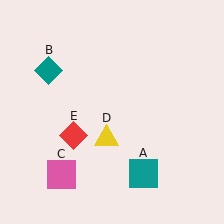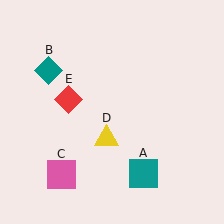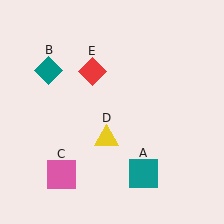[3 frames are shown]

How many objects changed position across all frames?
1 object changed position: red diamond (object E).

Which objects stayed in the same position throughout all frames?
Teal square (object A) and teal diamond (object B) and pink square (object C) and yellow triangle (object D) remained stationary.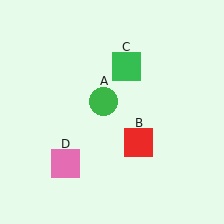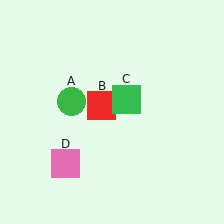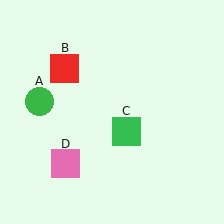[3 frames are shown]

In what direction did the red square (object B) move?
The red square (object B) moved up and to the left.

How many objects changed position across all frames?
3 objects changed position: green circle (object A), red square (object B), green square (object C).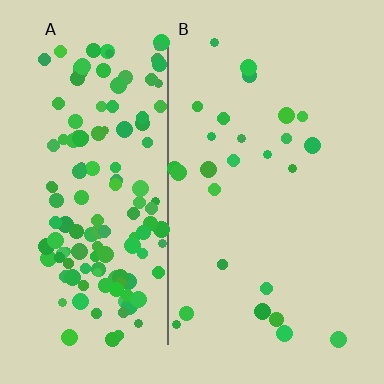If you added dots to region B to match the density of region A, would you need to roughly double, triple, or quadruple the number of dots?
Approximately quadruple.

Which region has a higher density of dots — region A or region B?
A (the left).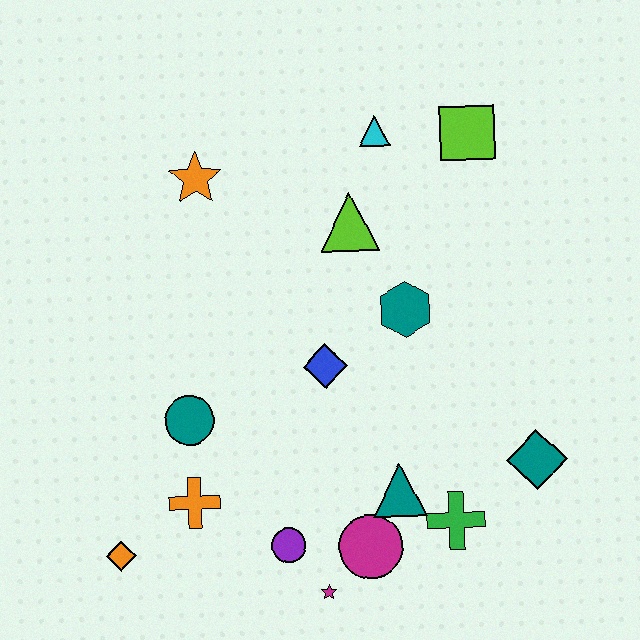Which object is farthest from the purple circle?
The lime square is farthest from the purple circle.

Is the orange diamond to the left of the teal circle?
Yes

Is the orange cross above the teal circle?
No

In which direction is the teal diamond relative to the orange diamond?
The teal diamond is to the right of the orange diamond.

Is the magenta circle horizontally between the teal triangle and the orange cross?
Yes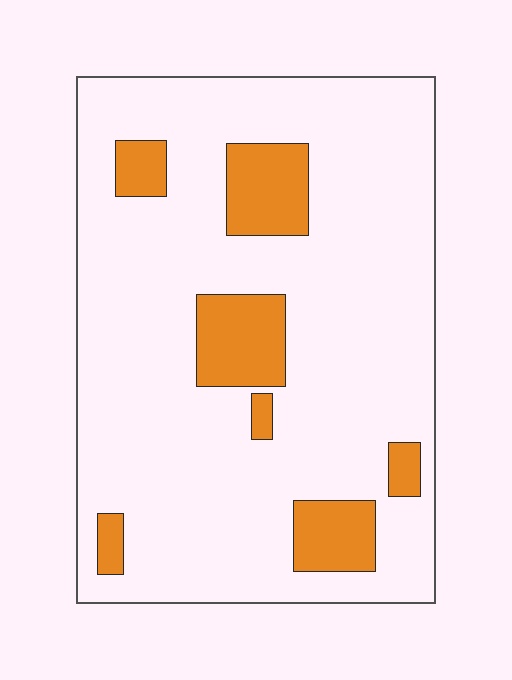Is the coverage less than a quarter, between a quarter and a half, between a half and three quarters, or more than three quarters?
Less than a quarter.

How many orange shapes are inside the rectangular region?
7.